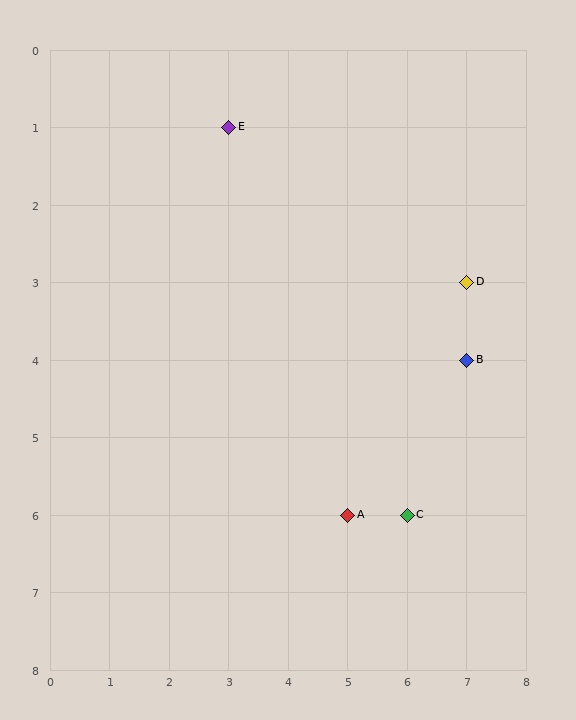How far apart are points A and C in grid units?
Points A and C are 1 column apart.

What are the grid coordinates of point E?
Point E is at grid coordinates (3, 1).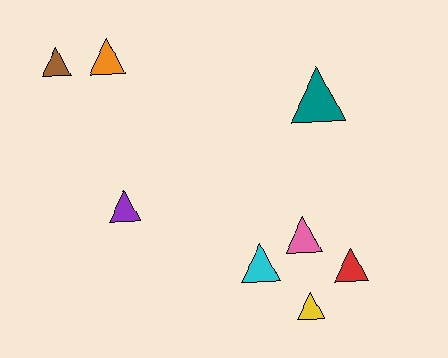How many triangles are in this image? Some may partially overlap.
There are 8 triangles.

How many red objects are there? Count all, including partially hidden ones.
There is 1 red object.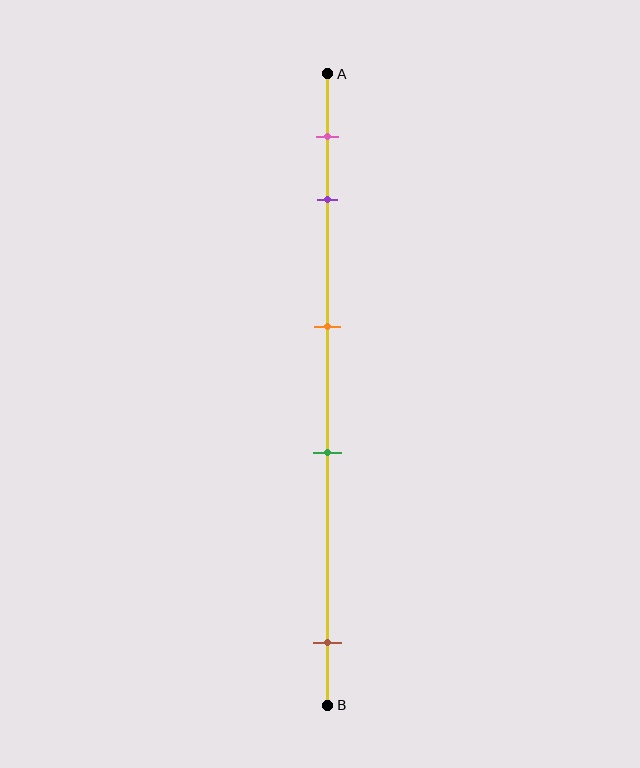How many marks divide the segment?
There are 5 marks dividing the segment.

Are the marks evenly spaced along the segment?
No, the marks are not evenly spaced.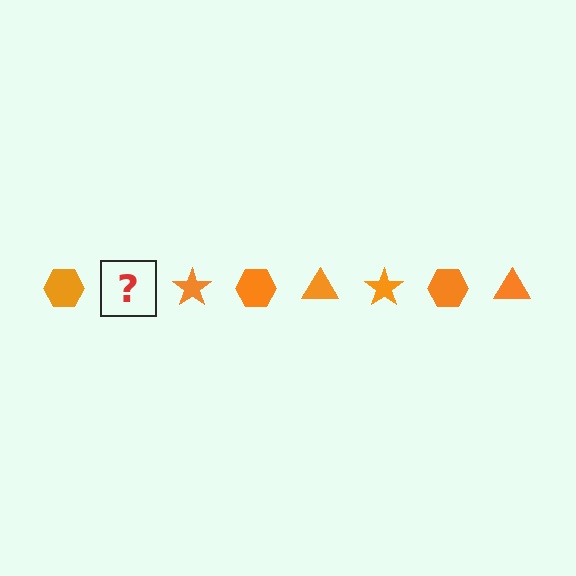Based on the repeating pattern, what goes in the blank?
The blank should be an orange triangle.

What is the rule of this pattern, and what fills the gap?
The rule is that the pattern cycles through hexagon, triangle, star shapes in orange. The gap should be filled with an orange triangle.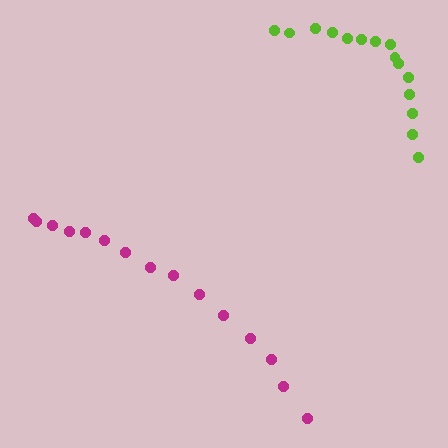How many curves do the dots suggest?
There are 2 distinct paths.